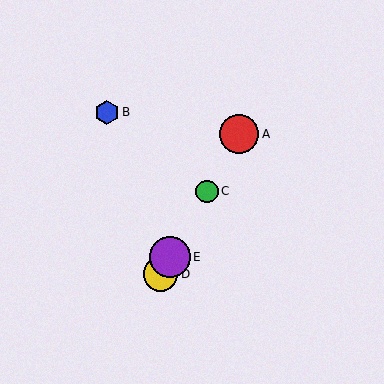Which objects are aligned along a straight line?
Objects A, C, D, E are aligned along a straight line.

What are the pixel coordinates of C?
Object C is at (207, 191).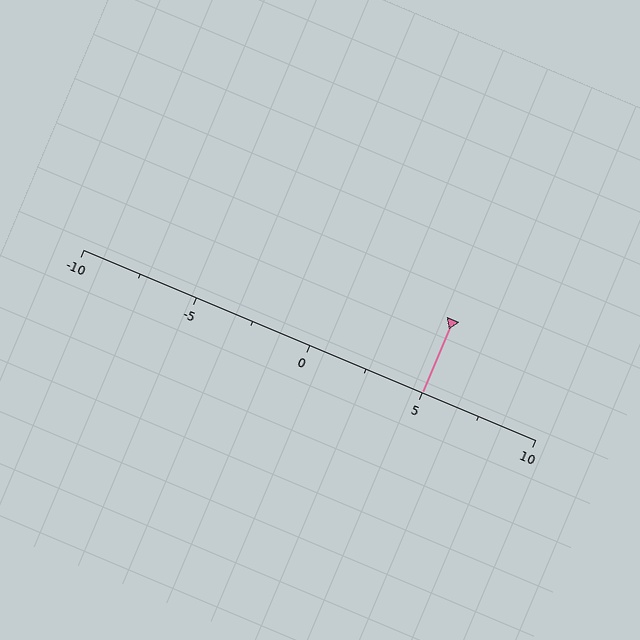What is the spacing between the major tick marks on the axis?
The major ticks are spaced 5 apart.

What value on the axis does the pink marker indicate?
The marker indicates approximately 5.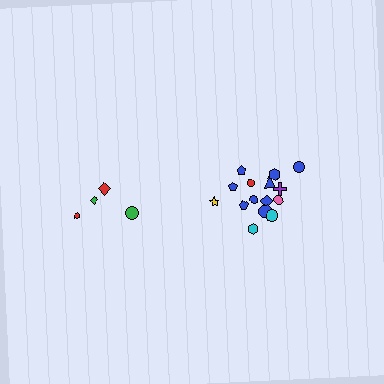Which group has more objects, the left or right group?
The right group.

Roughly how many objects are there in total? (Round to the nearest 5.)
Roughly 20 objects in total.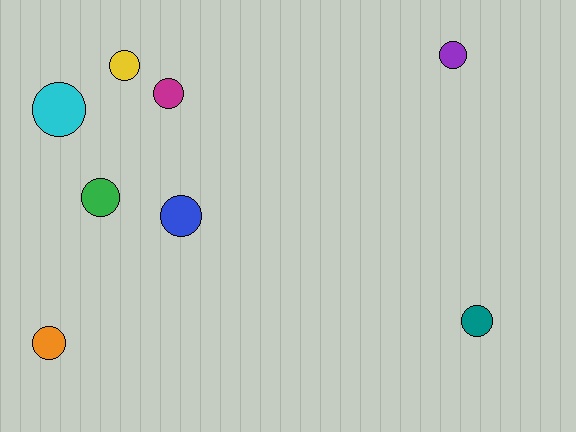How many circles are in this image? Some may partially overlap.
There are 8 circles.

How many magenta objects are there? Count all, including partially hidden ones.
There is 1 magenta object.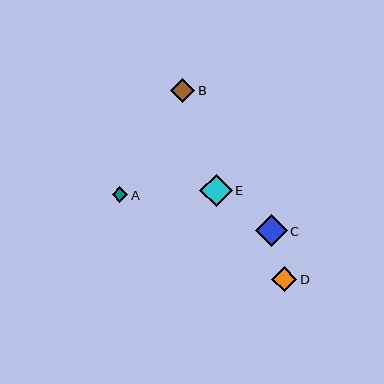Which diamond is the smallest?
Diamond A is the smallest with a size of approximately 16 pixels.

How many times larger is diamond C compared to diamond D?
Diamond C is approximately 1.3 times the size of diamond D.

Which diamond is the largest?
Diamond E is the largest with a size of approximately 32 pixels.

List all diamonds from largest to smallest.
From largest to smallest: E, C, D, B, A.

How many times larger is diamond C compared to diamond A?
Diamond C is approximately 2.1 times the size of diamond A.